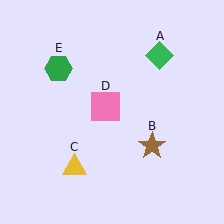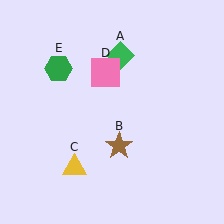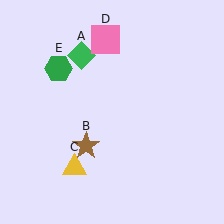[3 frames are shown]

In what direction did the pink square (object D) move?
The pink square (object D) moved up.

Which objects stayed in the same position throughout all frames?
Yellow triangle (object C) and green hexagon (object E) remained stationary.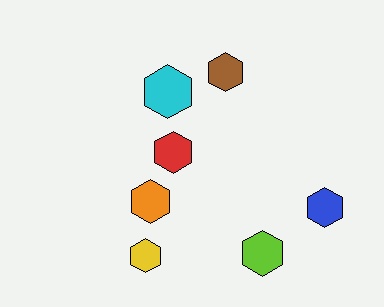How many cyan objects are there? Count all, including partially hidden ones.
There is 1 cyan object.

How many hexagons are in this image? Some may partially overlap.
There are 7 hexagons.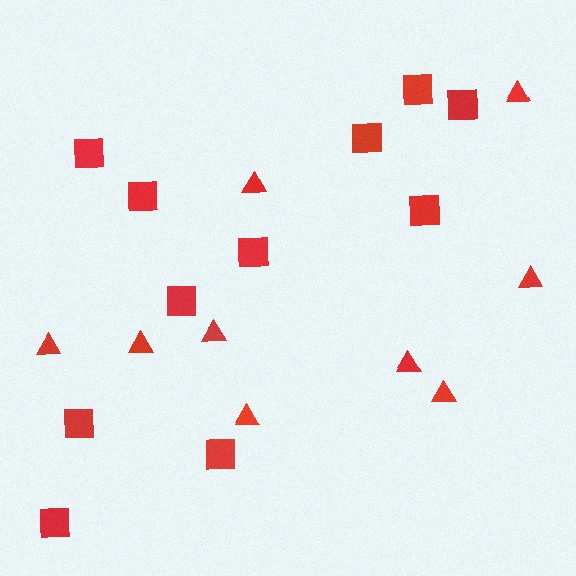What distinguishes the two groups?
There are 2 groups: one group of triangles (9) and one group of squares (11).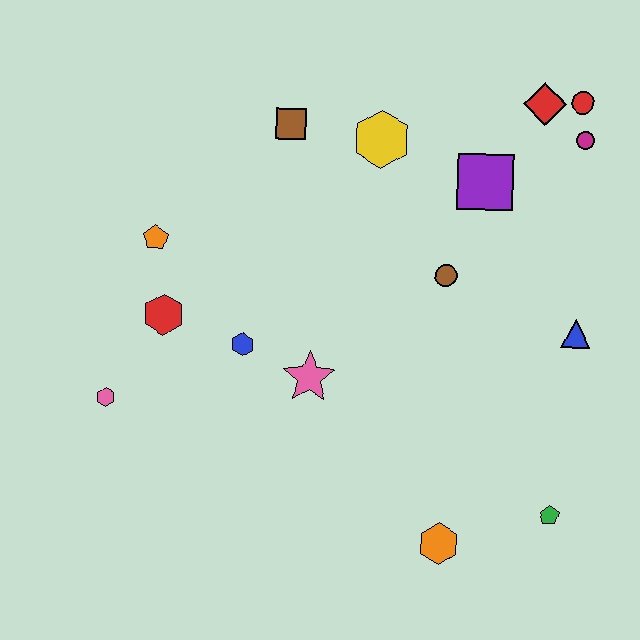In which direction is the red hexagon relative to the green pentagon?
The red hexagon is to the left of the green pentagon.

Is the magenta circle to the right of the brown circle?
Yes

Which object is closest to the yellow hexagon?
The brown square is closest to the yellow hexagon.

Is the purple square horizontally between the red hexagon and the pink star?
No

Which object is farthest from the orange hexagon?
The red circle is farthest from the orange hexagon.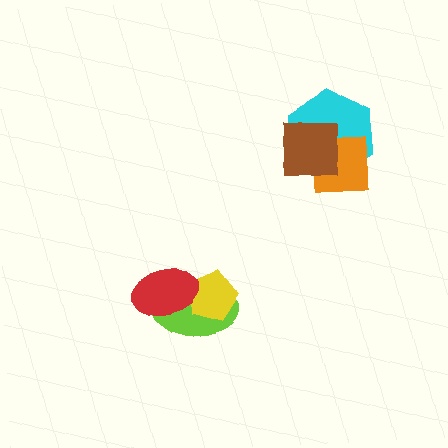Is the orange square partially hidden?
Yes, it is partially covered by another shape.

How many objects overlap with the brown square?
2 objects overlap with the brown square.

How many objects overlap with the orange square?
2 objects overlap with the orange square.